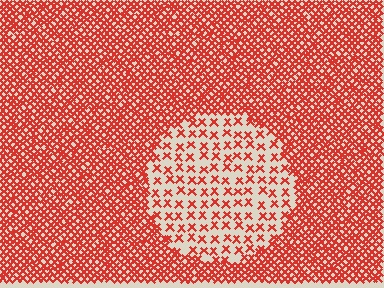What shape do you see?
I see a circle.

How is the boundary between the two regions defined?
The boundary is defined by a change in element density (approximately 3.0x ratio). All elements are the same color, size, and shape.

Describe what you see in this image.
The image contains small red elements arranged at two different densities. A circle-shaped region is visible where the elements are less densely packed than the surrounding area.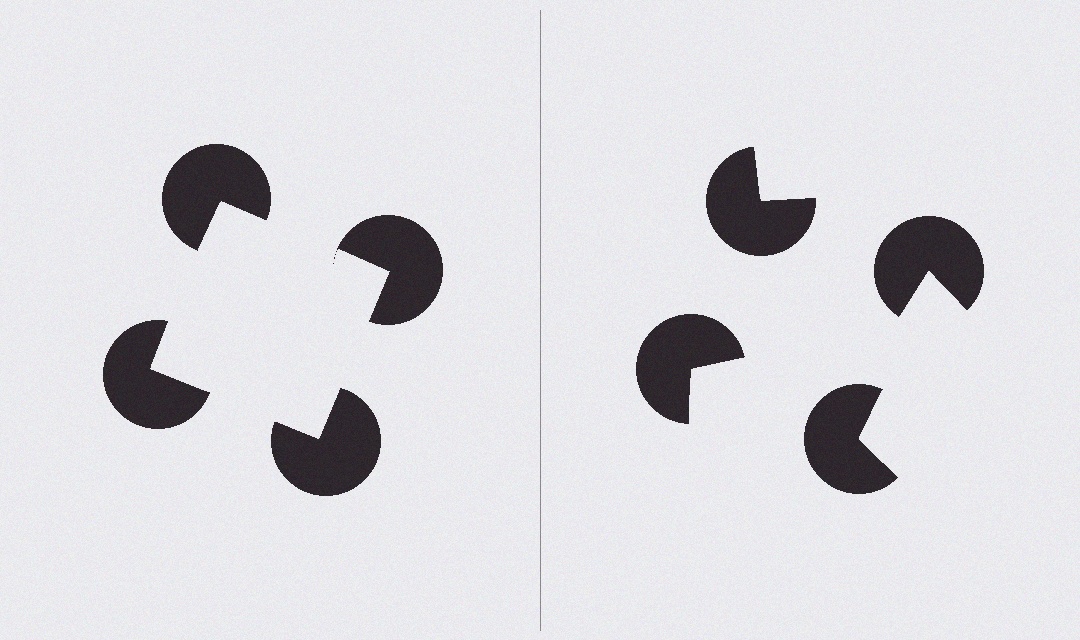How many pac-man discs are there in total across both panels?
8 — 4 on each side.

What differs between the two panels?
The pac-man discs are positioned identically on both sides; only the wedge orientations differ. On the left they align to a square; on the right they are misaligned.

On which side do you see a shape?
An illusory square appears on the left side. On the right side the wedge cuts are rotated, so no coherent shape forms.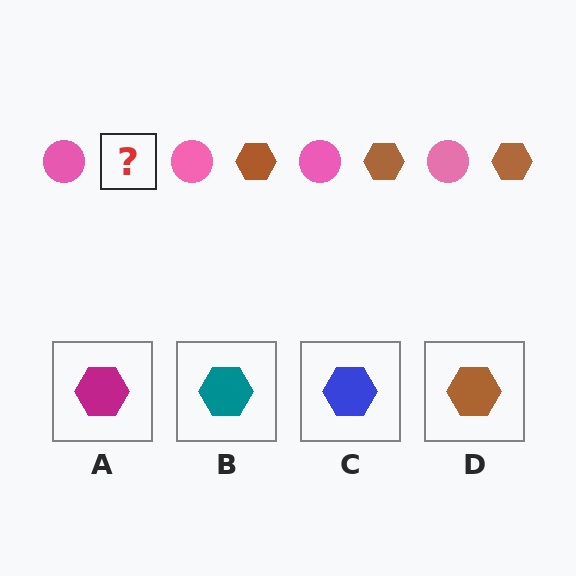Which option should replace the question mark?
Option D.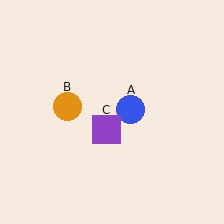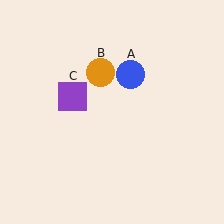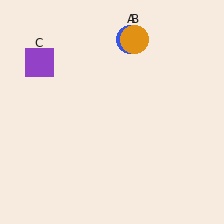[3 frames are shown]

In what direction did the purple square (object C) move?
The purple square (object C) moved up and to the left.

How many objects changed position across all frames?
3 objects changed position: blue circle (object A), orange circle (object B), purple square (object C).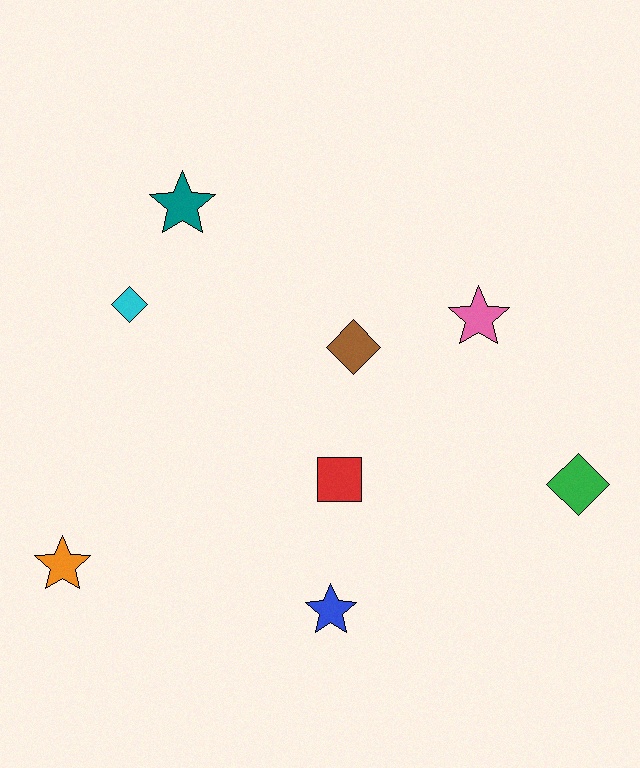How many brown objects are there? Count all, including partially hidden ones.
There is 1 brown object.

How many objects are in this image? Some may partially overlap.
There are 8 objects.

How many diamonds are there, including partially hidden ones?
There are 3 diamonds.